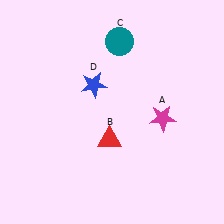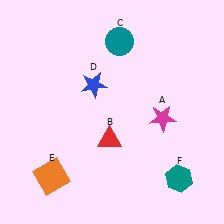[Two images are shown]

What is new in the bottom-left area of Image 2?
An orange square (E) was added in the bottom-left area of Image 2.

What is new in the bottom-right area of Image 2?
A teal hexagon (F) was added in the bottom-right area of Image 2.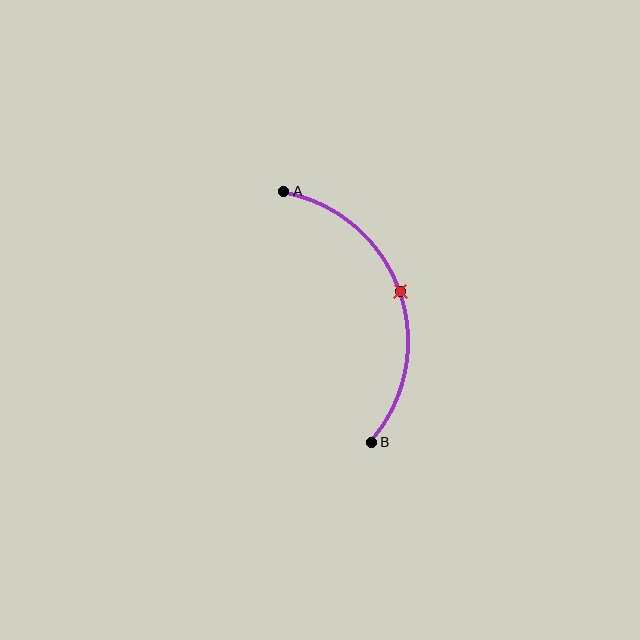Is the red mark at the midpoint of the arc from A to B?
Yes. The red mark lies on the arc at equal arc-length from both A and B — it is the arc midpoint.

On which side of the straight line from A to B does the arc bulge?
The arc bulges to the right of the straight line connecting A and B.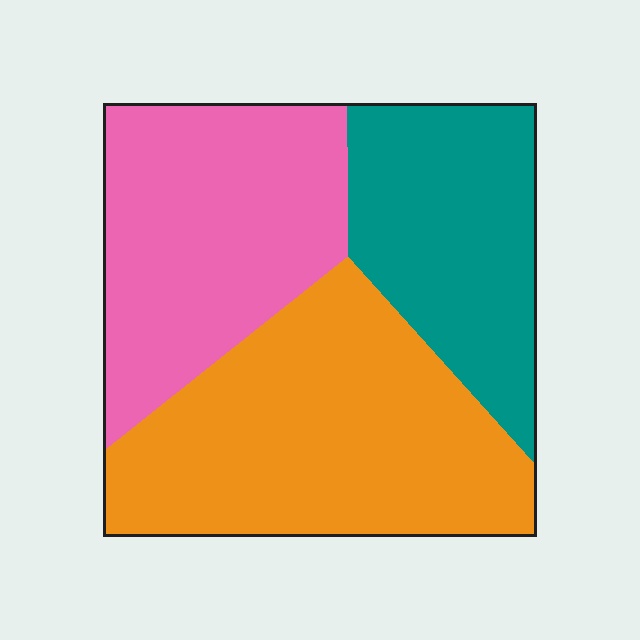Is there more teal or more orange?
Orange.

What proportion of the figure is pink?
Pink takes up between a quarter and a half of the figure.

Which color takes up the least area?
Teal, at roughly 25%.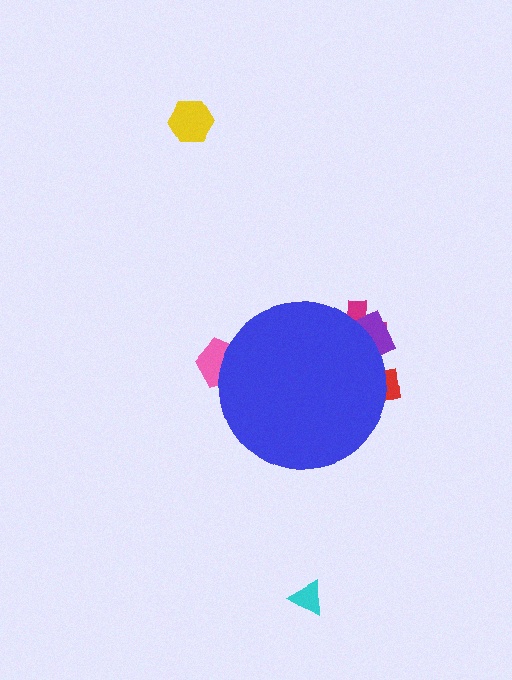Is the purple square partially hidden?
Yes, the purple square is partially hidden behind the blue circle.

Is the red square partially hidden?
Yes, the red square is partially hidden behind the blue circle.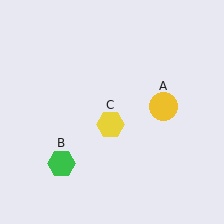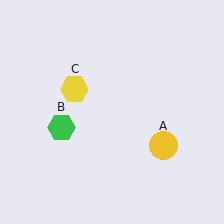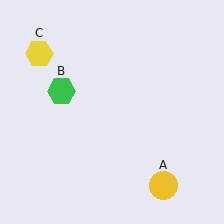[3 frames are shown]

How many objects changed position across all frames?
3 objects changed position: yellow circle (object A), green hexagon (object B), yellow hexagon (object C).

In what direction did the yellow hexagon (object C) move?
The yellow hexagon (object C) moved up and to the left.